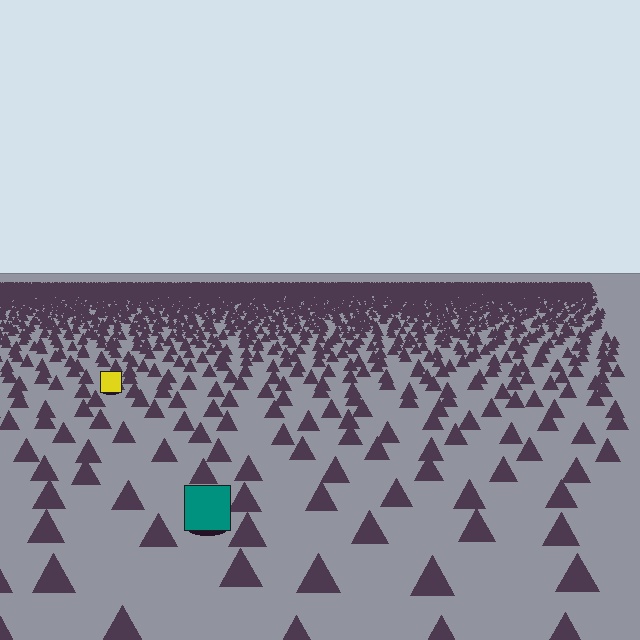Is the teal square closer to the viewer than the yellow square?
Yes. The teal square is closer — you can tell from the texture gradient: the ground texture is coarser near it.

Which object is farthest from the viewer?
The yellow square is farthest from the viewer. It appears smaller and the ground texture around it is denser.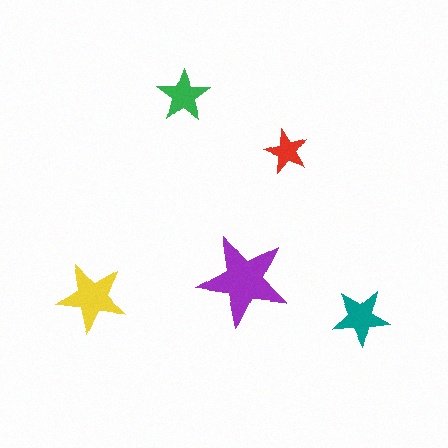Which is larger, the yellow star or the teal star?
The yellow one.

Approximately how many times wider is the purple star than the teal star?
About 1.5 times wider.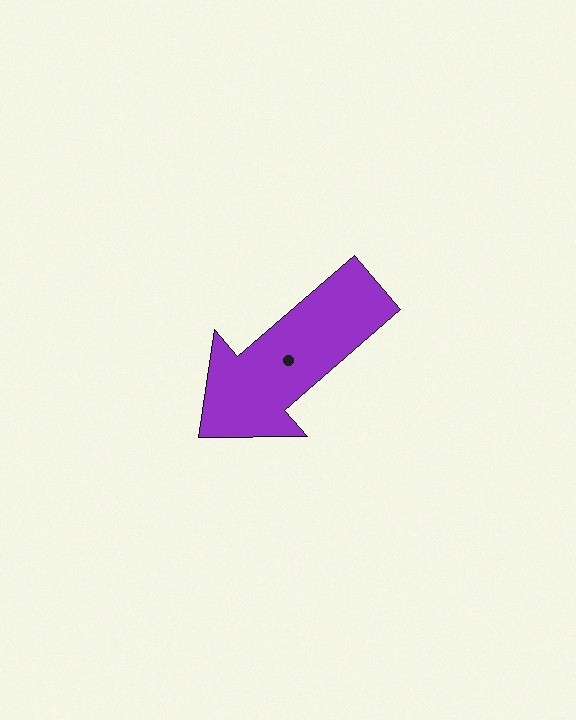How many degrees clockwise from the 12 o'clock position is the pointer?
Approximately 229 degrees.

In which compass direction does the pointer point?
Southwest.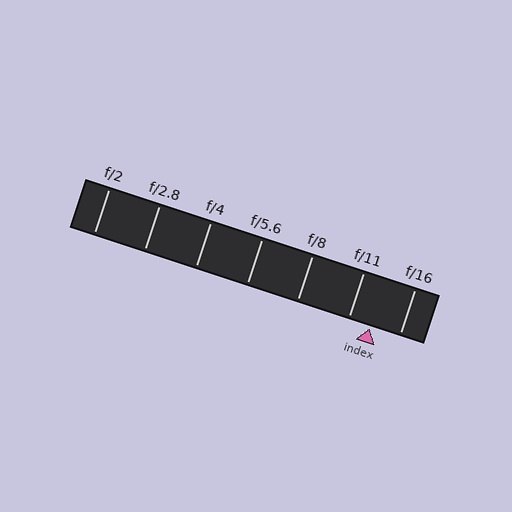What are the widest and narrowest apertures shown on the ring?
The widest aperture shown is f/2 and the narrowest is f/16.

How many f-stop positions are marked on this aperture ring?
There are 7 f-stop positions marked.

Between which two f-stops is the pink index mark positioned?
The index mark is between f/11 and f/16.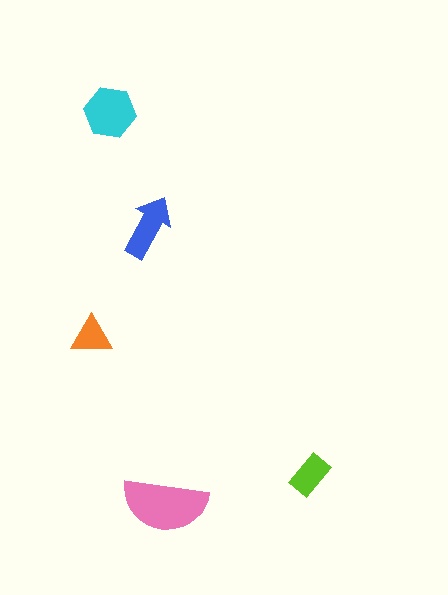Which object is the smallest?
The orange triangle.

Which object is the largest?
The pink semicircle.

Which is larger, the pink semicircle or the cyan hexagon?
The pink semicircle.